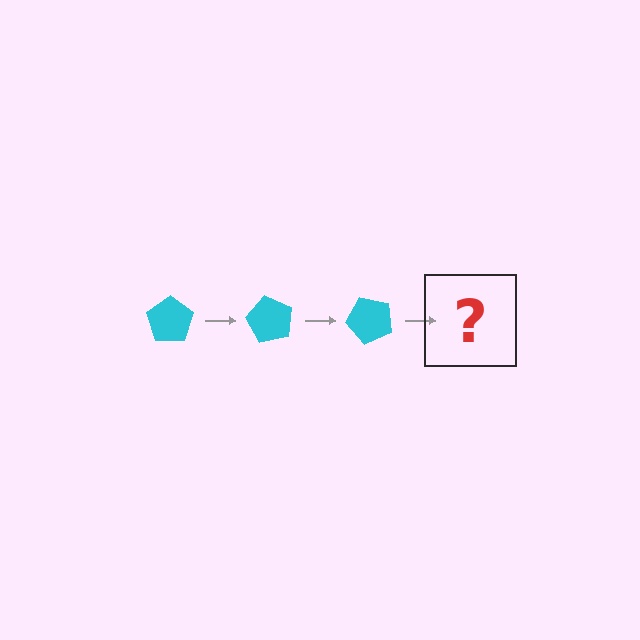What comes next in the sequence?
The next element should be a cyan pentagon rotated 180 degrees.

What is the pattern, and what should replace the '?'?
The pattern is that the pentagon rotates 60 degrees each step. The '?' should be a cyan pentagon rotated 180 degrees.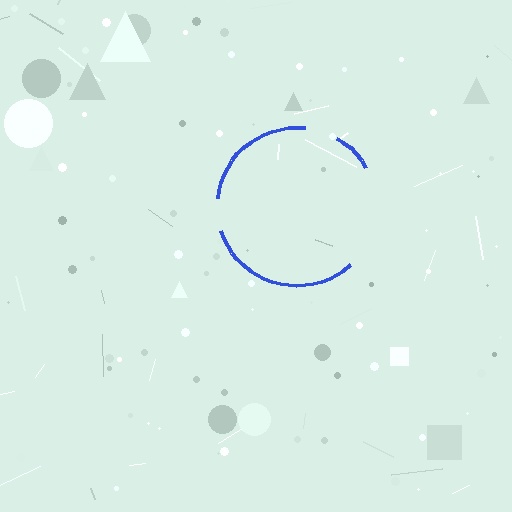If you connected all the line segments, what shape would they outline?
They would outline a circle.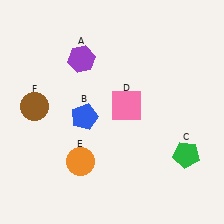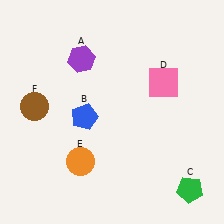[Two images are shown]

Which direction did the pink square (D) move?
The pink square (D) moved right.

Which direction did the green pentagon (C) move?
The green pentagon (C) moved down.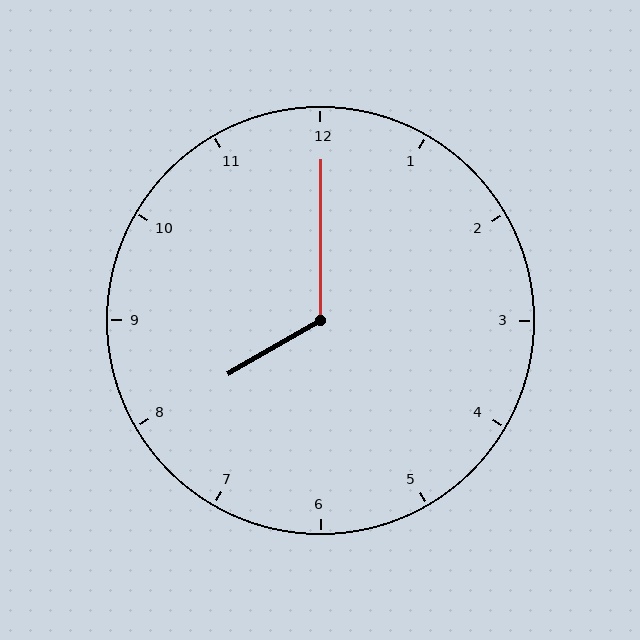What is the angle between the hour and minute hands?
Approximately 120 degrees.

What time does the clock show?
8:00.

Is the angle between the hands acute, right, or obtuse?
It is obtuse.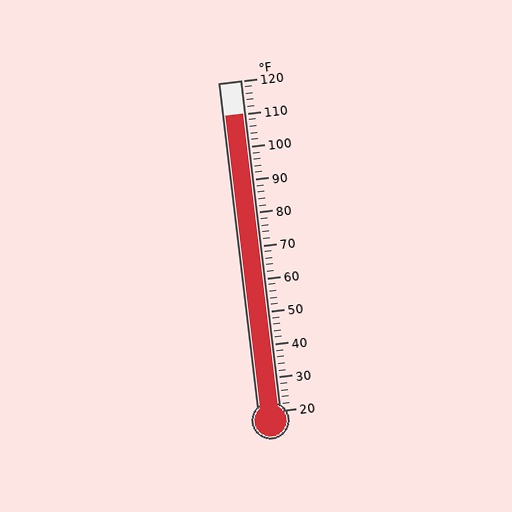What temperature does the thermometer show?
The thermometer shows approximately 110°F.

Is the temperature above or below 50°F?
The temperature is above 50°F.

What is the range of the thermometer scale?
The thermometer scale ranges from 20°F to 120°F.